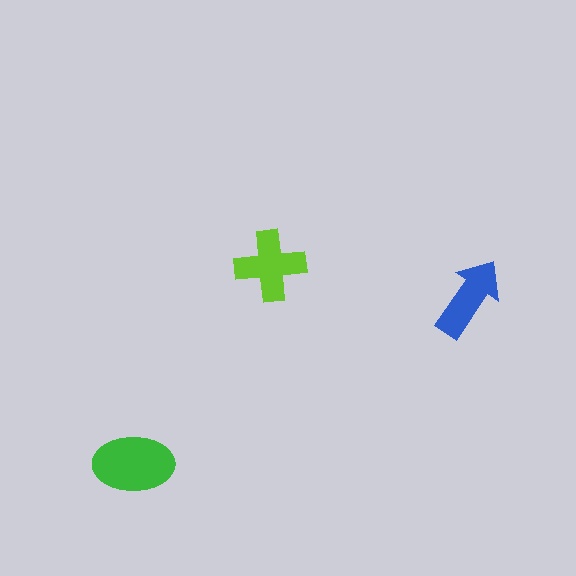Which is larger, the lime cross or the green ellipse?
The green ellipse.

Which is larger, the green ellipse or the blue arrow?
The green ellipse.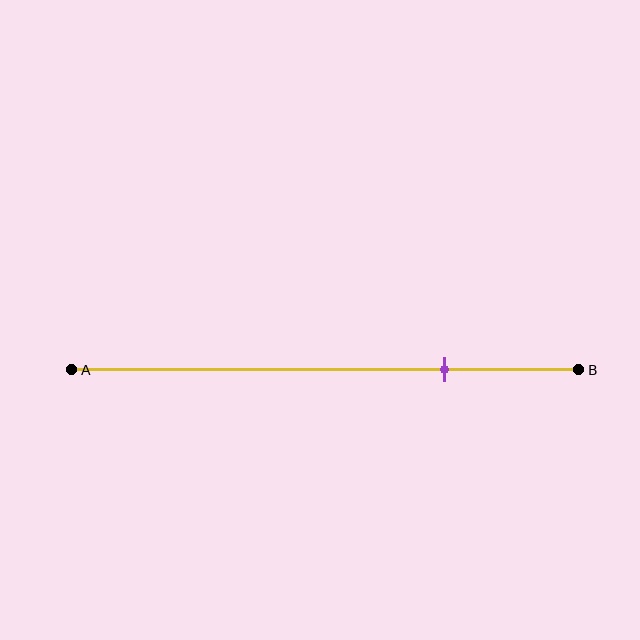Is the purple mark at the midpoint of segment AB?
No, the mark is at about 75% from A, not at the 50% midpoint.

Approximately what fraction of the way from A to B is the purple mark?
The purple mark is approximately 75% of the way from A to B.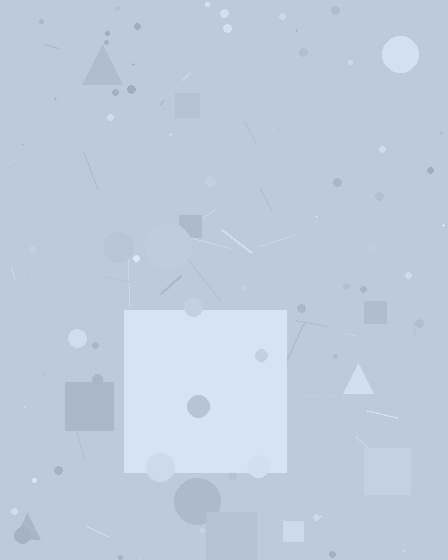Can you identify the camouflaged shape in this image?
The camouflaged shape is a square.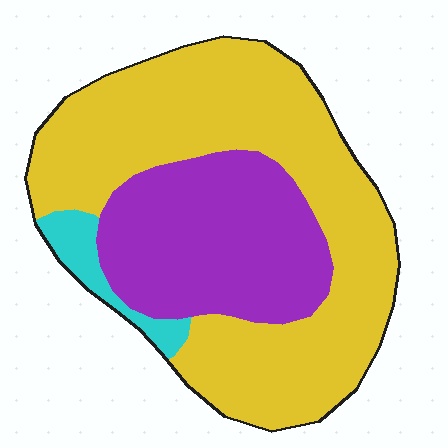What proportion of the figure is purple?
Purple covers about 30% of the figure.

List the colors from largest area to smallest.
From largest to smallest: yellow, purple, cyan.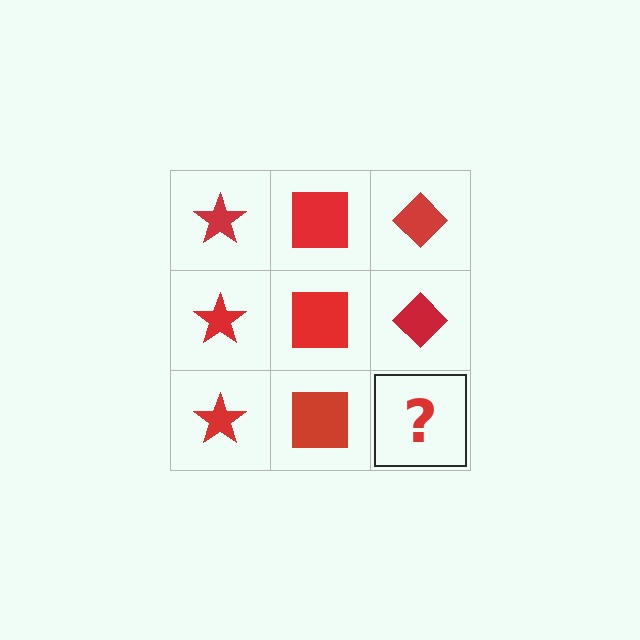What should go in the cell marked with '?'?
The missing cell should contain a red diamond.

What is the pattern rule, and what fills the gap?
The rule is that each column has a consistent shape. The gap should be filled with a red diamond.